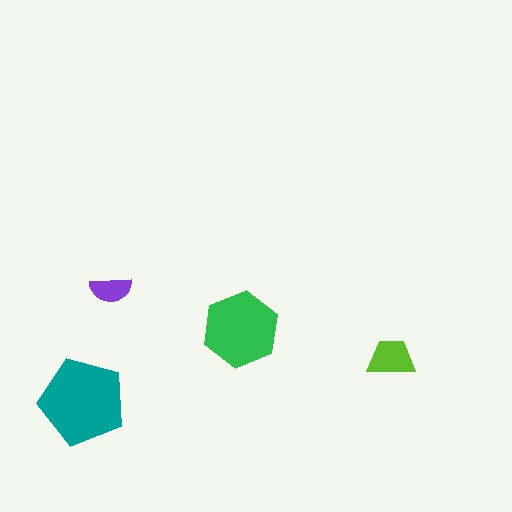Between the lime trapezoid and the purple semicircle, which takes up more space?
The lime trapezoid.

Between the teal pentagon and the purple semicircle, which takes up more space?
The teal pentagon.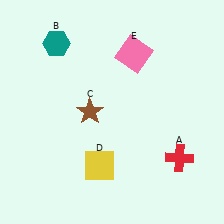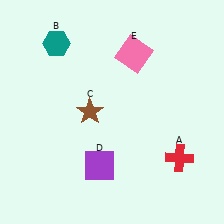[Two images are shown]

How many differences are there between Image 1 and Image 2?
There is 1 difference between the two images.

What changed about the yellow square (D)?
In Image 1, D is yellow. In Image 2, it changed to purple.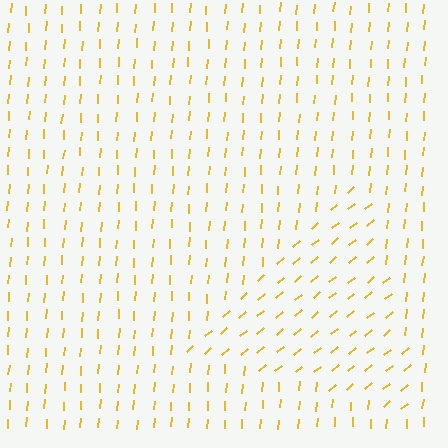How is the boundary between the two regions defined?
The boundary is defined purely by a change in line orientation (approximately 45 degrees difference). All lines are the same color and thickness.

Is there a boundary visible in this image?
Yes, there is a texture boundary formed by a change in line orientation.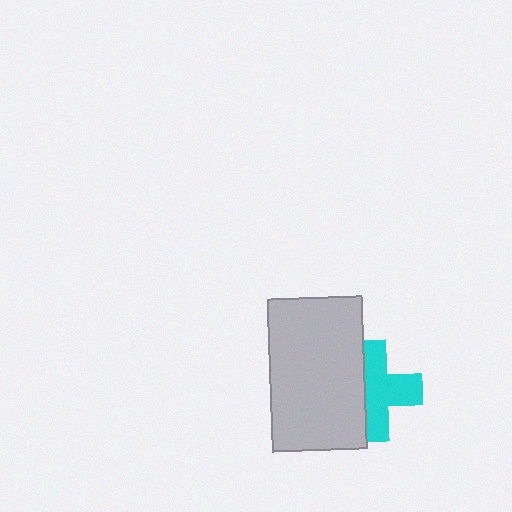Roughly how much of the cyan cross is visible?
About half of it is visible (roughly 61%).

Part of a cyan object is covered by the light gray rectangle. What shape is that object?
It is a cross.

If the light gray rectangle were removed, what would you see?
You would see the complete cyan cross.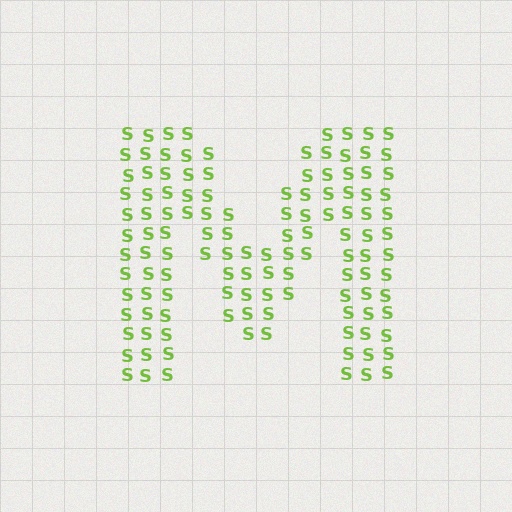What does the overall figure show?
The overall figure shows the letter M.